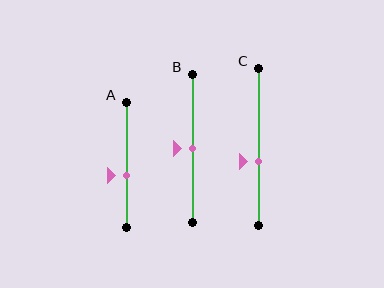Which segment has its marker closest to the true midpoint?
Segment B has its marker closest to the true midpoint.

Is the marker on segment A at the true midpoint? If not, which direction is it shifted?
No, the marker on segment A is shifted downward by about 9% of the segment length.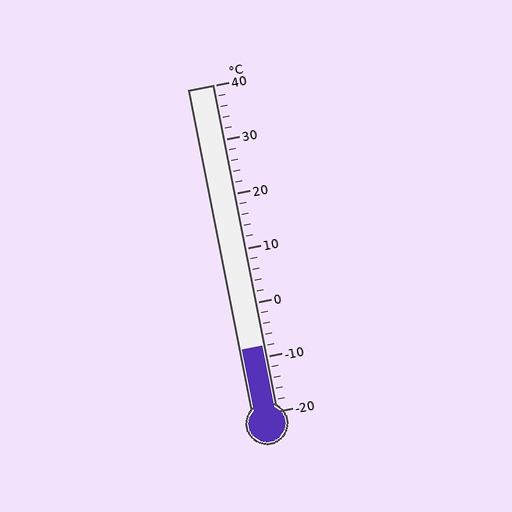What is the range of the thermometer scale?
The thermometer scale ranges from -20°C to 40°C.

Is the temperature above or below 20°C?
The temperature is below 20°C.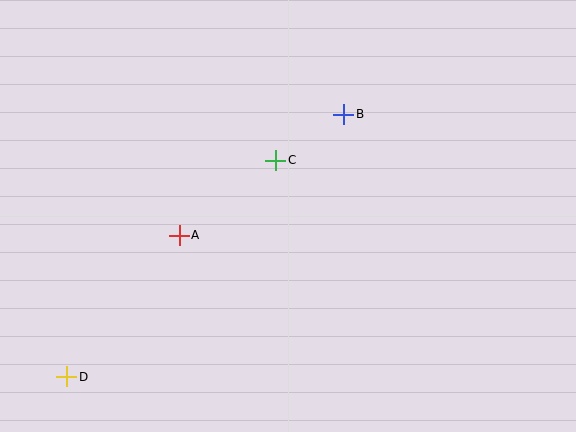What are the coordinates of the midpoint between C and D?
The midpoint between C and D is at (171, 269).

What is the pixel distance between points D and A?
The distance between D and A is 181 pixels.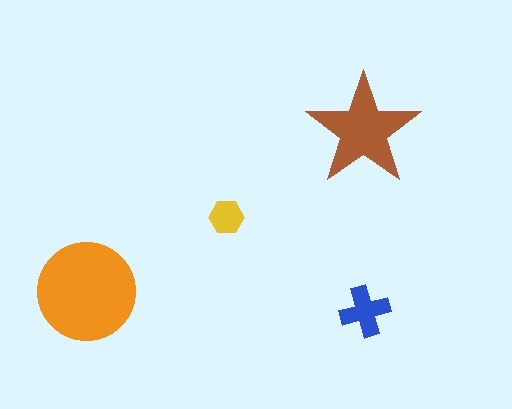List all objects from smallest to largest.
The yellow hexagon, the blue cross, the brown star, the orange circle.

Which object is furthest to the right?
The blue cross is rightmost.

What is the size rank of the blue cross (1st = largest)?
3rd.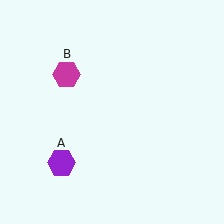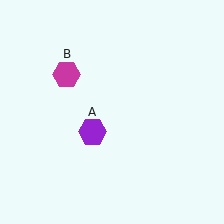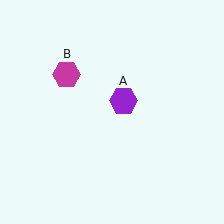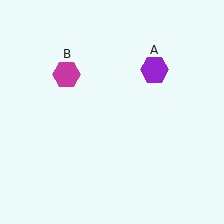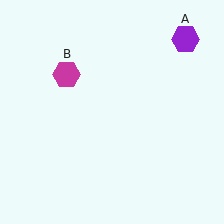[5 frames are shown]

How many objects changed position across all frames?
1 object changed position: purple hexagon (object A).